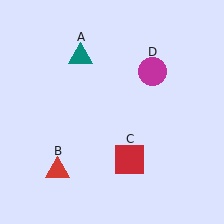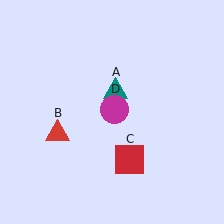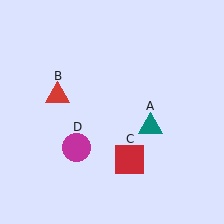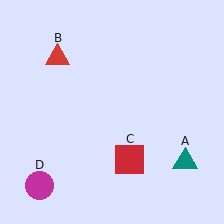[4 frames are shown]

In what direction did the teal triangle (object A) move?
The teal triangle (object A) moved down and to the right.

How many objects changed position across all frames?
3 objects changed position: teal triangle (object A), red triangle (object B), magenta circle (object D).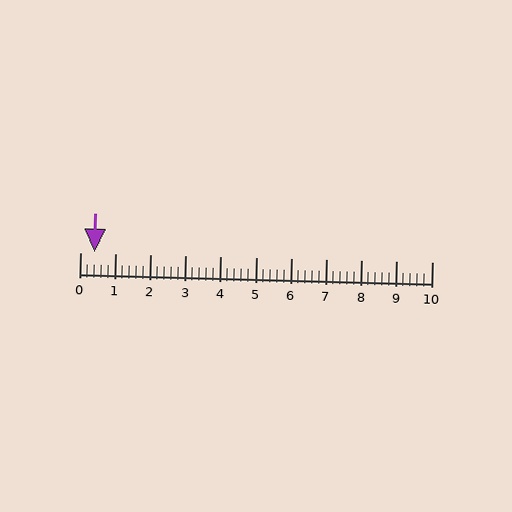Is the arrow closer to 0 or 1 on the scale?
The arrow is closer to 0.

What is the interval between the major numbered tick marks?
The major tick marks are spaced 1 units apart.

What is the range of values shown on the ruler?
The ruler shows values from 0 to 10.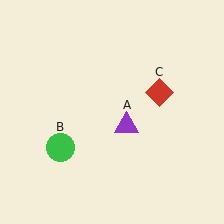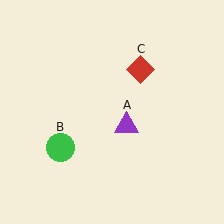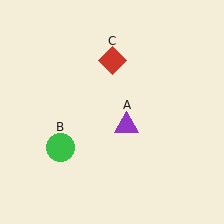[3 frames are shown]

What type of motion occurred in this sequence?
The red diamond (object C) rotated counterclockwise around the center of the scene.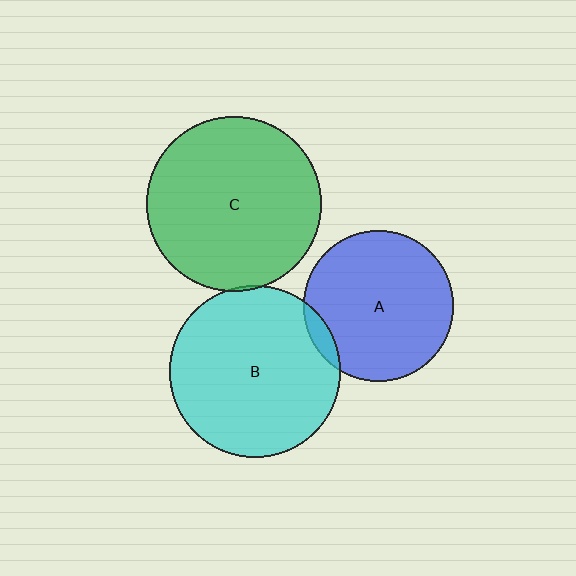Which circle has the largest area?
Circle C (green).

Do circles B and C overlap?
Yes.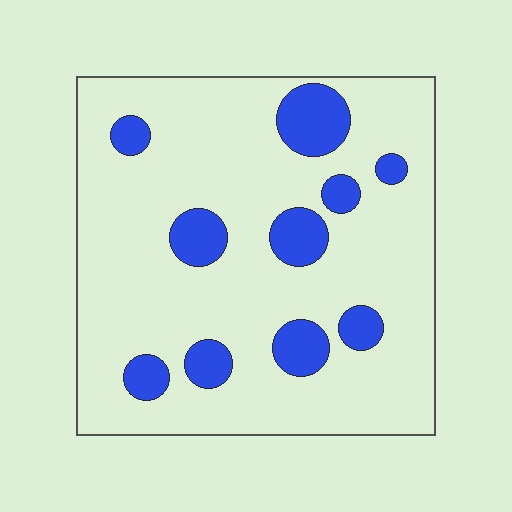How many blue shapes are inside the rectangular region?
10.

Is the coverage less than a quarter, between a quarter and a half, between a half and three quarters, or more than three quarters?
Less than a quarter.